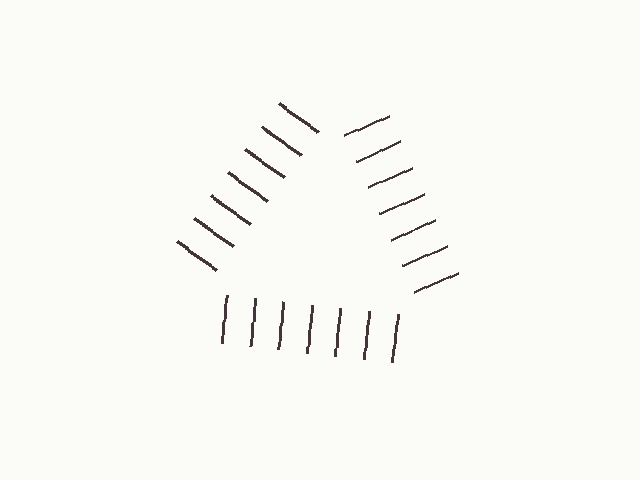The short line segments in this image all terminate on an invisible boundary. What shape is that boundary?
An illusory triangle — the line segments terminate on its edges but no continuous stroke is drawn.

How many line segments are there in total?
21 — 7 along each of the 3 edges.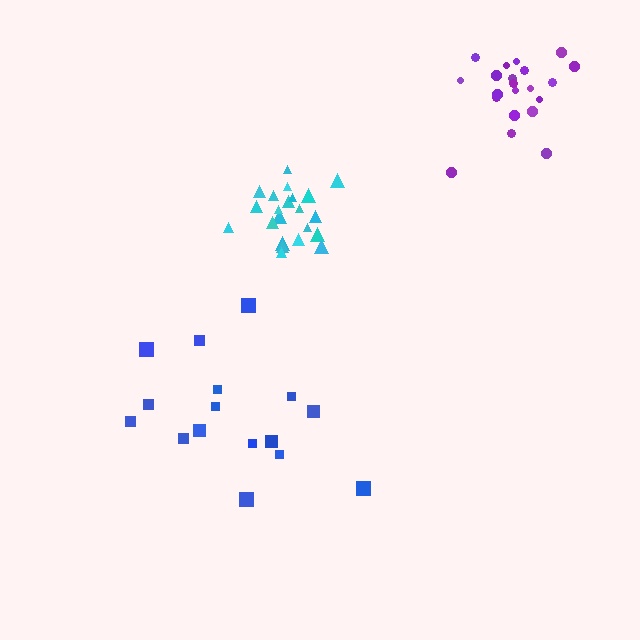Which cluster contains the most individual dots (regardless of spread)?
Cyan (22).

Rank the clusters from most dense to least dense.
cyan, purple, blue.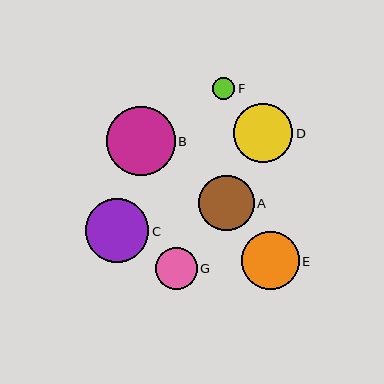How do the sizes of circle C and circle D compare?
Circle C and circle D are approximately the same size.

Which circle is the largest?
Circle B is the largest with a size of approximately 68 pixels.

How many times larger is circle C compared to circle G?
Circle C is approximately 1.5 times the size of circle G.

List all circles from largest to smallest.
From largest to smallest: B, C, D, E, A, G, F.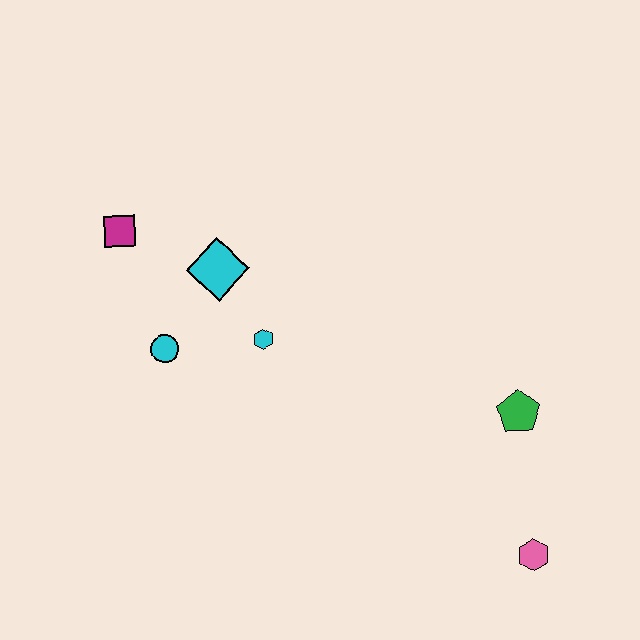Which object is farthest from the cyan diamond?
The pink hexagon is farthest from the cyan diamond.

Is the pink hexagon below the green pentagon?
Yes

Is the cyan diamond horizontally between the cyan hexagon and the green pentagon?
No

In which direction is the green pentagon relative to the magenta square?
The green pentagon is to the right of the magenta square.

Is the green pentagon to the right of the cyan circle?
Yes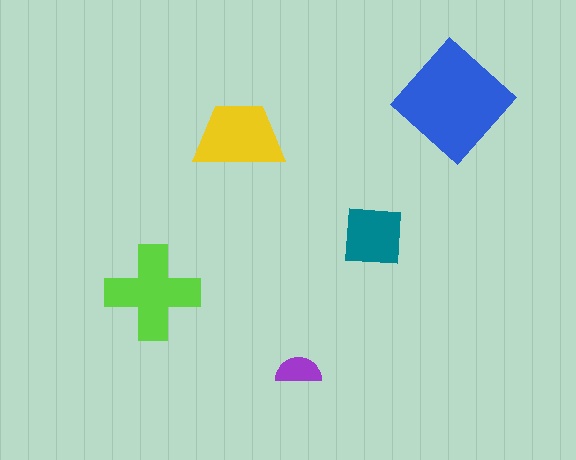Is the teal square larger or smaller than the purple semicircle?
Larger.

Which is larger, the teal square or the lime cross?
The lime cross.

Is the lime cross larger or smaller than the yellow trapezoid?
Larger.